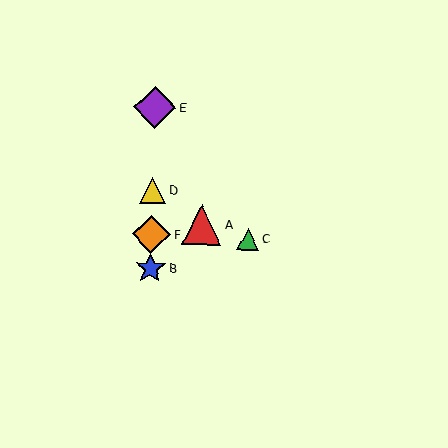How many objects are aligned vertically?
4 objects (B, D, E, F) are aligned vertically.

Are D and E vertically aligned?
Yes, both are at x≈153.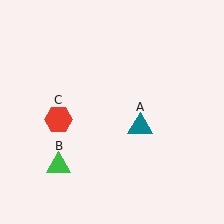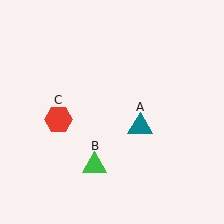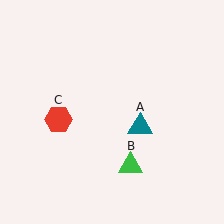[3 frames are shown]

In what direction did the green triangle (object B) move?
The green triangle (object B) moved right.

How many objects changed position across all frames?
1 object changed position: green triangle (object B).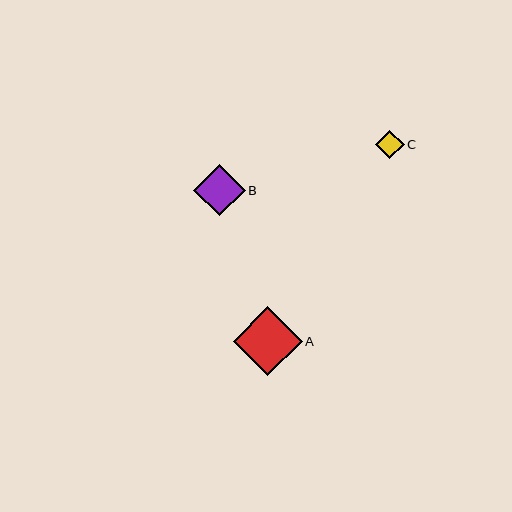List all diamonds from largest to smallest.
From largest to smallest: A, B, C.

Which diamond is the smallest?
Diamond C is the smallest with a size of approximately 29 pixels.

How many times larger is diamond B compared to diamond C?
Diamond B is approximately 1.8 times the size of diamond C.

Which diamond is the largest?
Diamond A is the largest with a size of approximately 69 pixels.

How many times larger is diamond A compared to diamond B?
Diamond A is approximately 1.3 times the size of diamond B.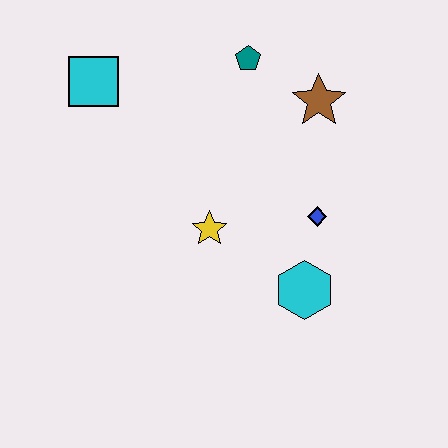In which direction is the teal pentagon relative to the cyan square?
The teal pentagon is to the right of the cyan square.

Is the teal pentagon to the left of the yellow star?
No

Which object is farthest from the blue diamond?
The cyan square is farthest from the blue diamond.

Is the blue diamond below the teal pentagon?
Yes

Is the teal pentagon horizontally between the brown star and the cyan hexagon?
No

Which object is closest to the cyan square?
The teal pentagon is closest to the cyan square.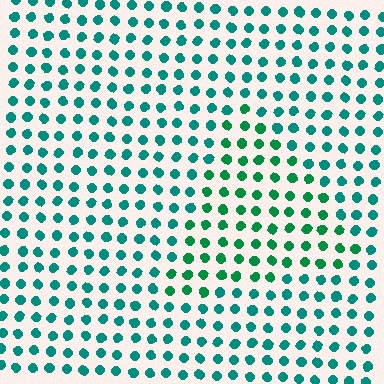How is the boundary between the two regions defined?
The boundary is defined purely by a slight shift in hue (about 26 degrees). Spacing, size, and orientation are identical on both sides.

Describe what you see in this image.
The image is filled with small teal elements in a uniform arrangement. A triangle-shaped region is visible where the elements are tinted to a slightly different hue, forming a subtle color boundary.